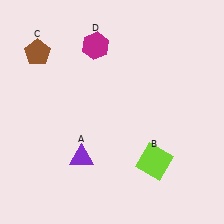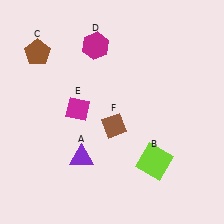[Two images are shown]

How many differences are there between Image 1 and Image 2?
There are 2 differences between the two images.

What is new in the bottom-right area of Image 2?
A brown diamond (F) was added in the bottom-right area of Image 2.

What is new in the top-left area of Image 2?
A magenta diamond (E) was added in the top-left area of Image 2.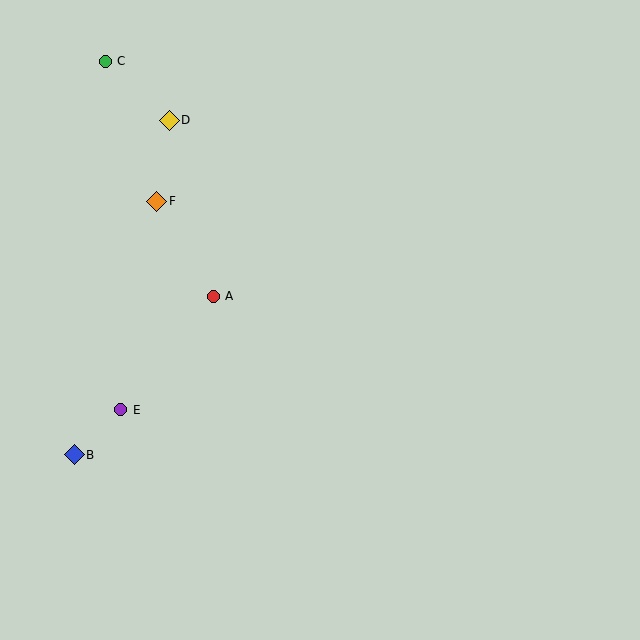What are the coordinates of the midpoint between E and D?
The midpoint between E and D is at (145, 265).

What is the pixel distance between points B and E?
The distance between B and E is 65 pixels.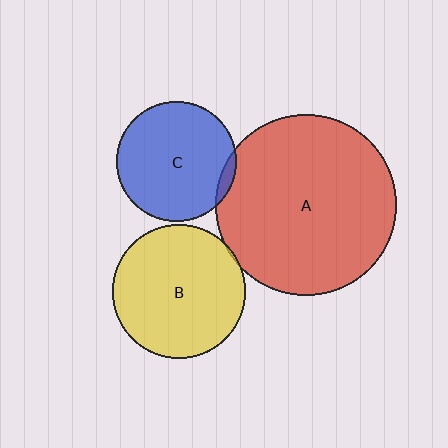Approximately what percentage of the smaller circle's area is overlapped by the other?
Approximately 5%.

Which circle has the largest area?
Circle A (red).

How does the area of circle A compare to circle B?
Approximately 1.8 times.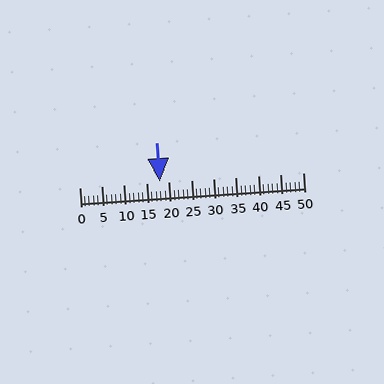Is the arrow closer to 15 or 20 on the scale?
The arrow is closer to 20.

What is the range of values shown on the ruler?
The ruler shows values from 0 to 50.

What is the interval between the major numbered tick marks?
The major tick marks are spaced 5 units apart.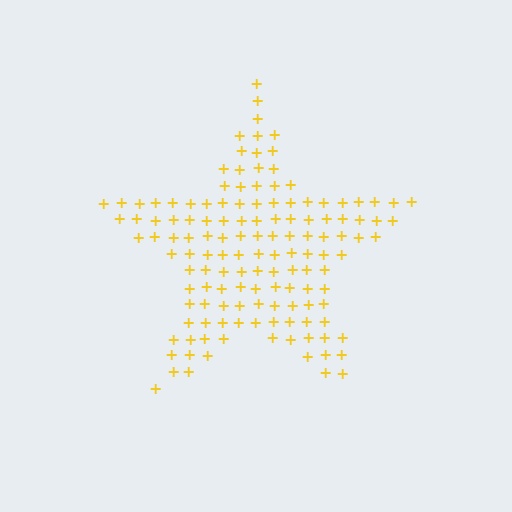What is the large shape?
The large shape is a star.